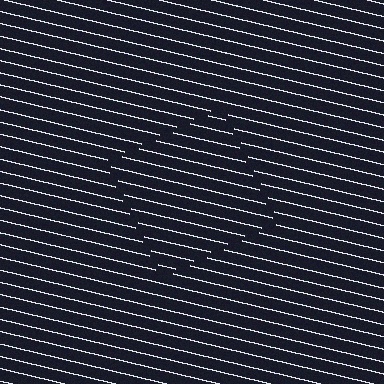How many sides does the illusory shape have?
4 sides — the line-ends trace a square.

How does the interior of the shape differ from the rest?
The interior of the shape contains the same grating, shifted by half a period — the contour is defined by the phase discontinuity where line-ends from the inner and outer gratings abut.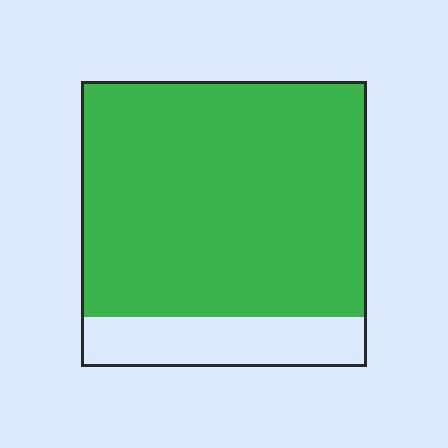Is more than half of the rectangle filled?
Yes.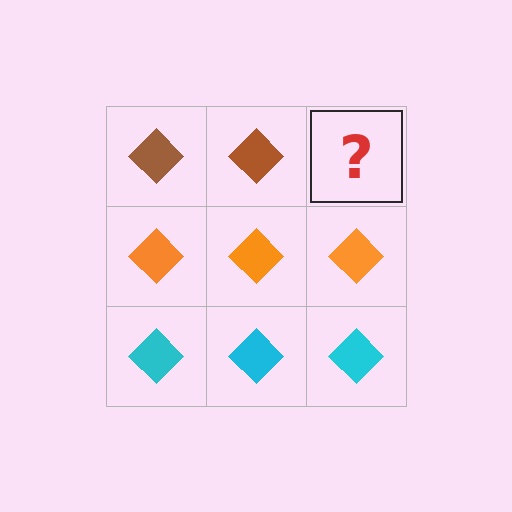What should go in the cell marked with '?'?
The missing cell should contain a brown diamond.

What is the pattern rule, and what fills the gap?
The rule is that each row has a consistent color. The gap should be filled with a brown diamond.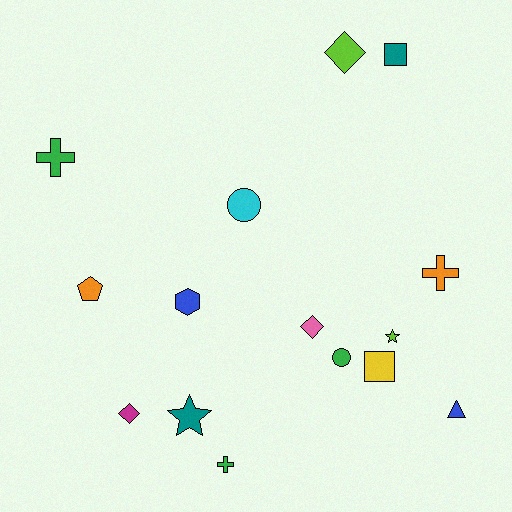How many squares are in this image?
There are 2 squares.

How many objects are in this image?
There are 15 objects.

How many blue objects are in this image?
There are 2 blue objects.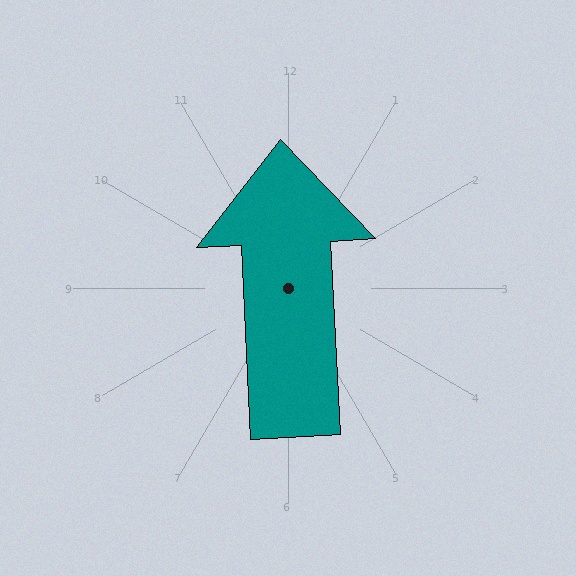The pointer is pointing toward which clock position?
Roughly 12 o'clock.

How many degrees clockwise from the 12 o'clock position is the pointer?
Approximately 357 degrees.